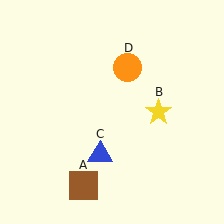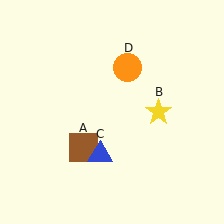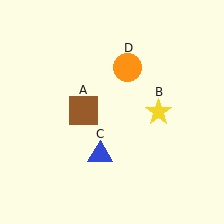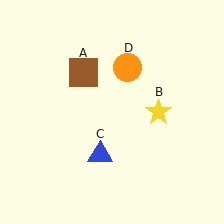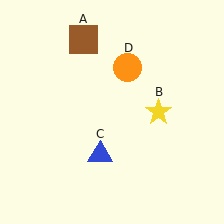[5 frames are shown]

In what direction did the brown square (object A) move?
The brown square (object A) moved up.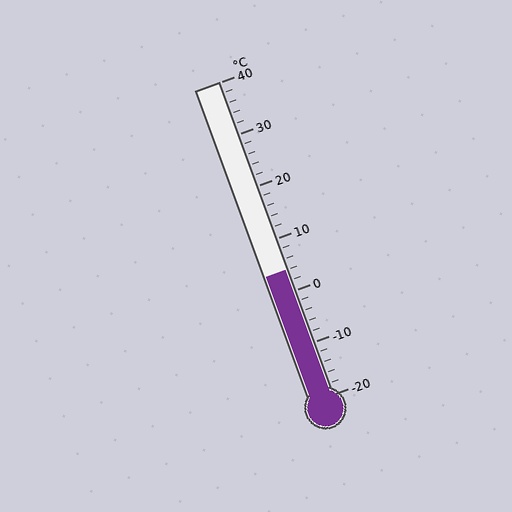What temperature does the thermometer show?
The thermometer shows approximately 4°C.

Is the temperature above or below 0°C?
The temperature is above 0°C.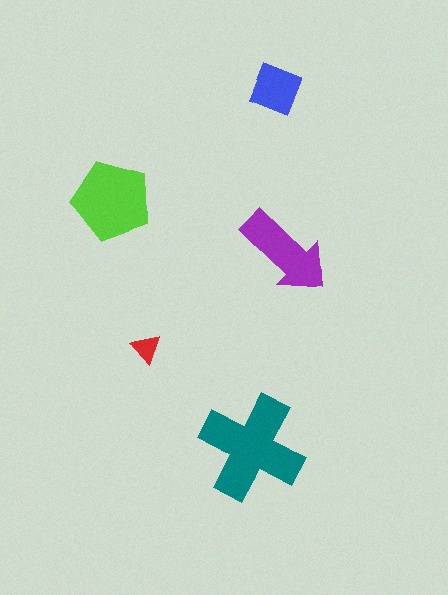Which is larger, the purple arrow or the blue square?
The purple arrow.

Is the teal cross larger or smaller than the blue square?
Larger.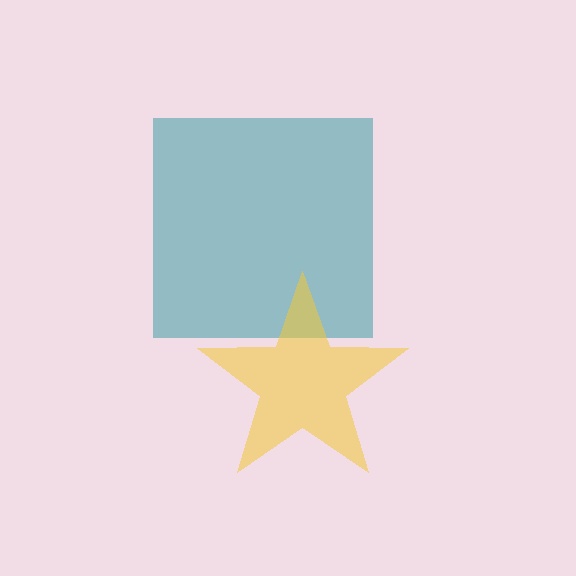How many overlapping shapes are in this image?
There are 2 overlapping shapes in the image.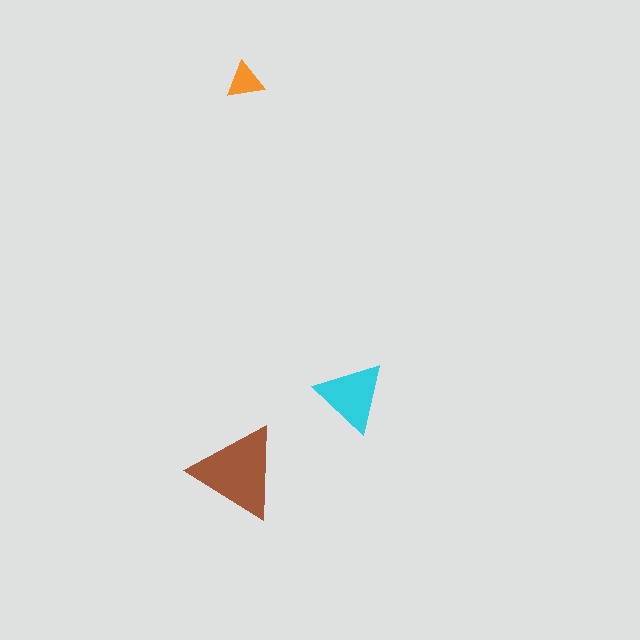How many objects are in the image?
There are 3 objects in the image.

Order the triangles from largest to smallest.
the brown one, the cyan one, the orange one.